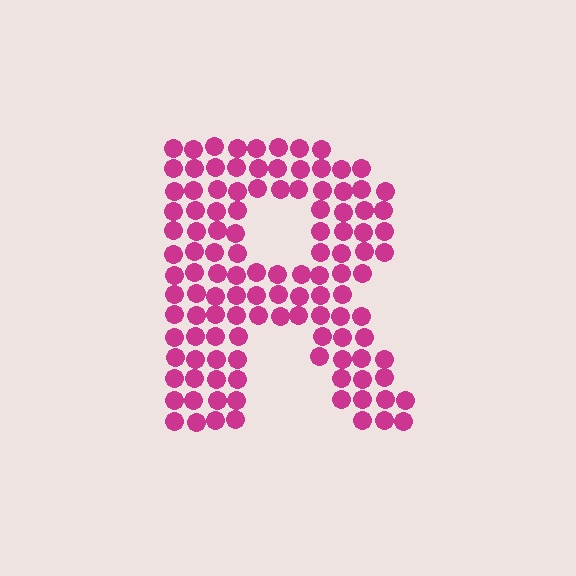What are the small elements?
The small elements are circles.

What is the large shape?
The large shape is the letter R.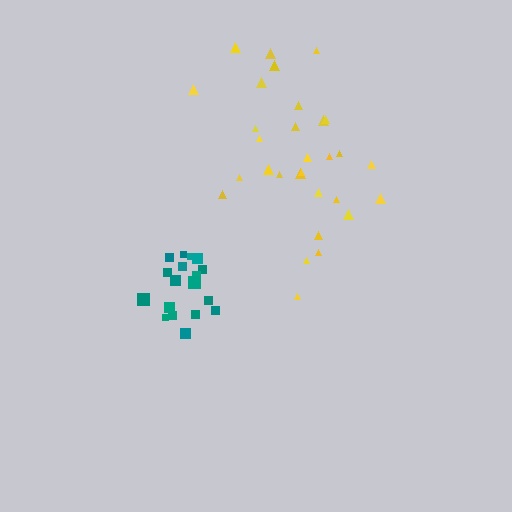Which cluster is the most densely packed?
Teal.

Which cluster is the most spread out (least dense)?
Yellow.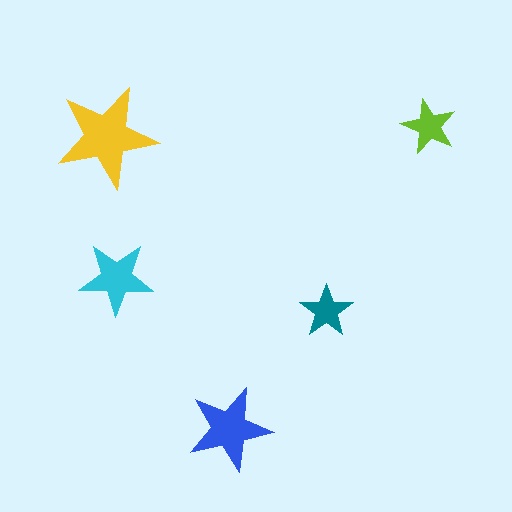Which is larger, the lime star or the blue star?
The blue one.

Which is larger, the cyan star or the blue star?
The blue one.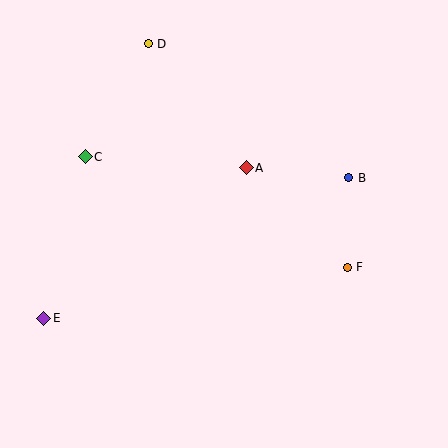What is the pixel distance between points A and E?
The distance between A and E is 252 pixels.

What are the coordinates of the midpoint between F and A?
The midpoint between F and A is at (297, 218).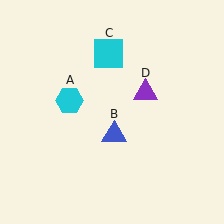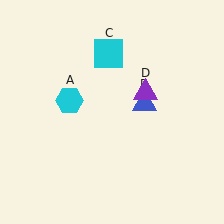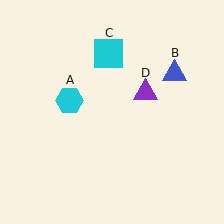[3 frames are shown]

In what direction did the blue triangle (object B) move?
The blue triangle (object B) moved up and to the right.